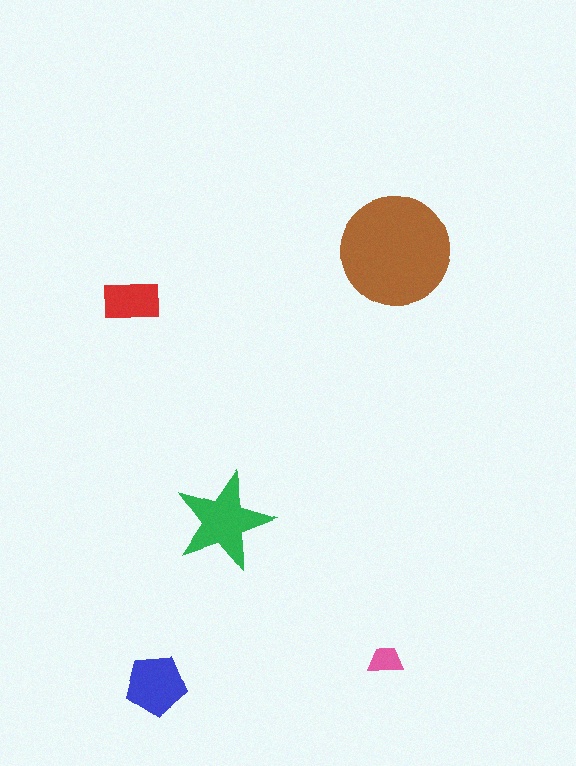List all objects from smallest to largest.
The pink trapezoid, the red rectangle, the blue pentagon, the green star, the brown circle.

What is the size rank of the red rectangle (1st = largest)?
4th.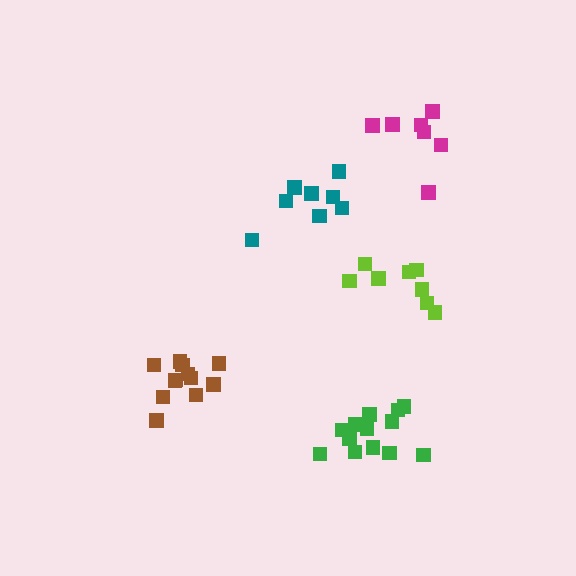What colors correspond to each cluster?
The clusters are colored: magenta, teal, green, lime, brown.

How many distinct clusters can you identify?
There are 5 distinct clusters.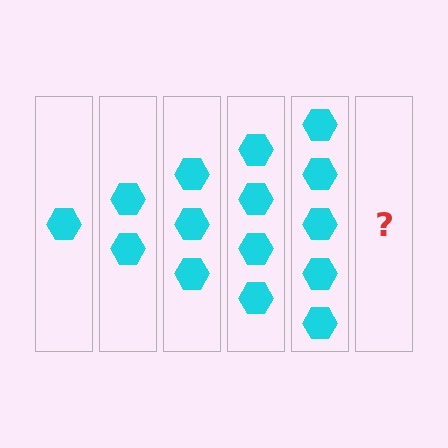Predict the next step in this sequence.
The next step is 6 hexagons.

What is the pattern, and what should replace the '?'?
The pattern is that each step adds one more hexagon. The '?' should be 6 hexagons.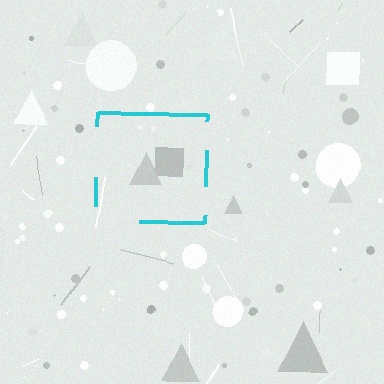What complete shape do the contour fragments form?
The contour fragments form a square.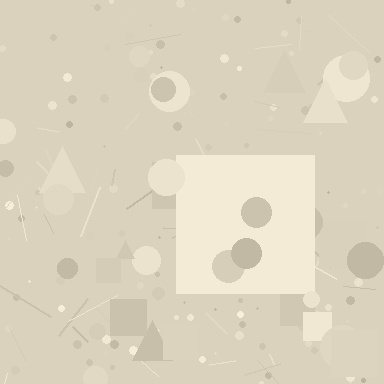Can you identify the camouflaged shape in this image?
The camouflaged shape is a square.